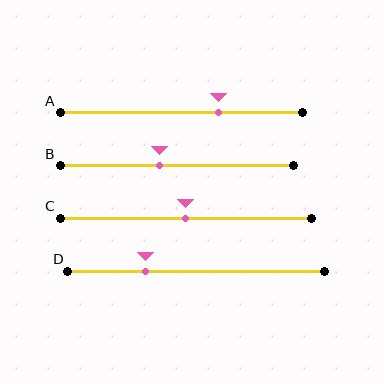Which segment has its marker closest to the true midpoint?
Segment C has its marker closest to the true midpoint.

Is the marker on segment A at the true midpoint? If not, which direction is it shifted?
No, the marker on segment A is shifted to the right by about 15% of the segment length.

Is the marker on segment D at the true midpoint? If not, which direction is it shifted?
No, the marker on segment D is shifted to the left by about 20% of the segment length.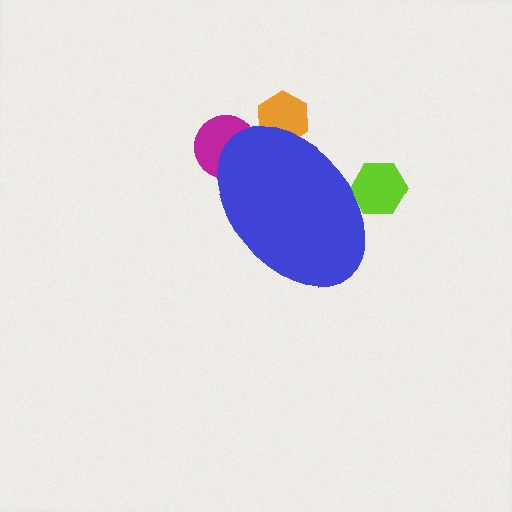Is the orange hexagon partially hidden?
Yes, the orange hexagon is partially hidden behind the blue ellipse.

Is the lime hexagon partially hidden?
Yes, the lime hexagon is partially hidden behind the blue ellipse.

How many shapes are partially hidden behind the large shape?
3 shapes are partially hidden.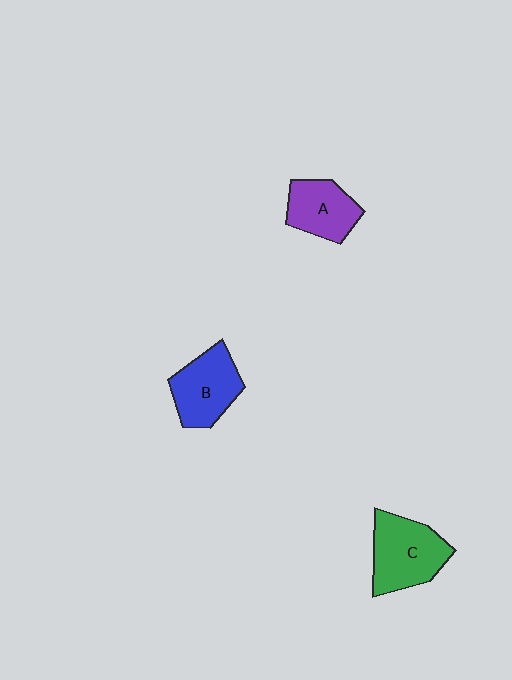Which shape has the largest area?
Shape C (green).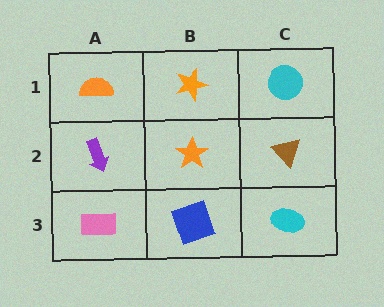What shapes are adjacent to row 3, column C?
A brown triangle (row 2, column C), a blue square (row 3, column B).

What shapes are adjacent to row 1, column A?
A purple arrow (row 2, column A), an orange star (row 1, column B).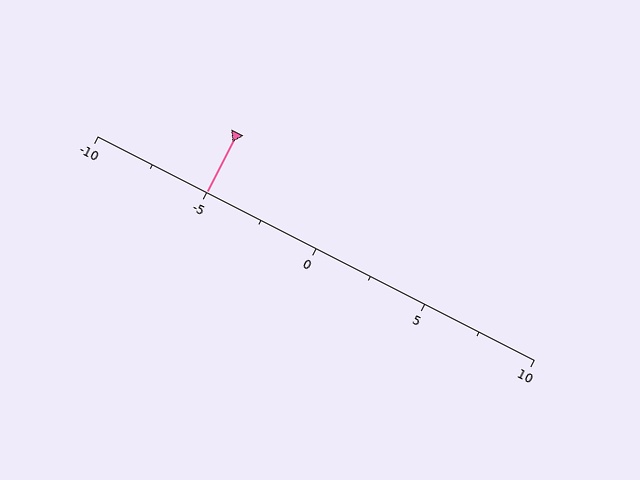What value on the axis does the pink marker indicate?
The marker indicates approximately -5.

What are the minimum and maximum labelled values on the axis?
The axis runs from -10 to 10.